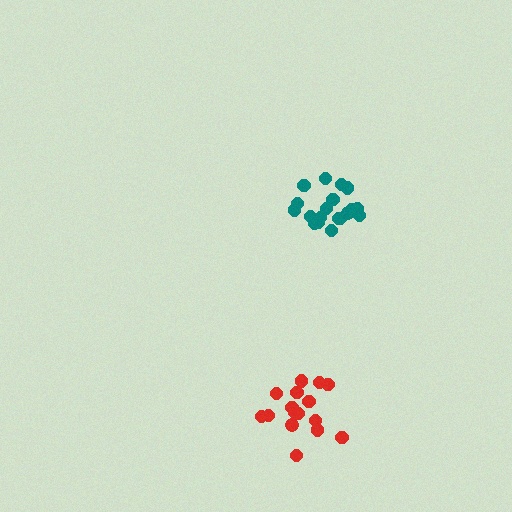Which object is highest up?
The teal cluster is topmost.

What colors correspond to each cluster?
The clusters are colored: red, teal.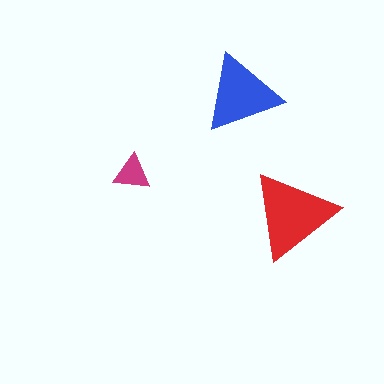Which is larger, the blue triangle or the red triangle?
The red one.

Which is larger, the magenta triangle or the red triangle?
The red one.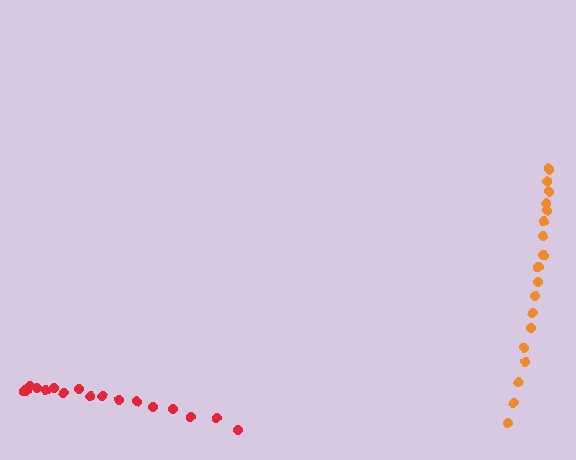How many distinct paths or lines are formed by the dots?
There are 2 distinct paths.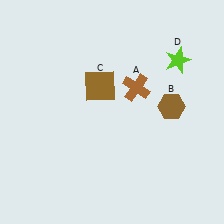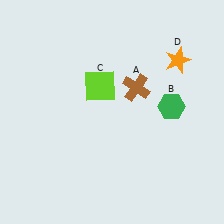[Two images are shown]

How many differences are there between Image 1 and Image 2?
There are 3 differences between the two images.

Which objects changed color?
B changed from brown to green. C changed from brown to lime. D changed from lime to orange.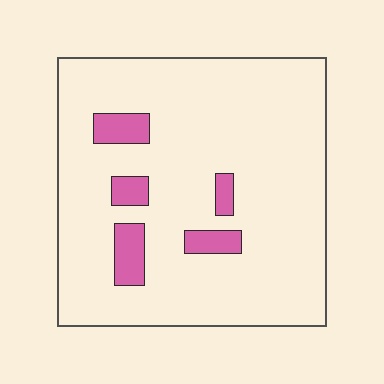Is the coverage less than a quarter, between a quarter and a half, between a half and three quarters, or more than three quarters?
Less than a quarter.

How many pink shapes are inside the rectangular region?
5.